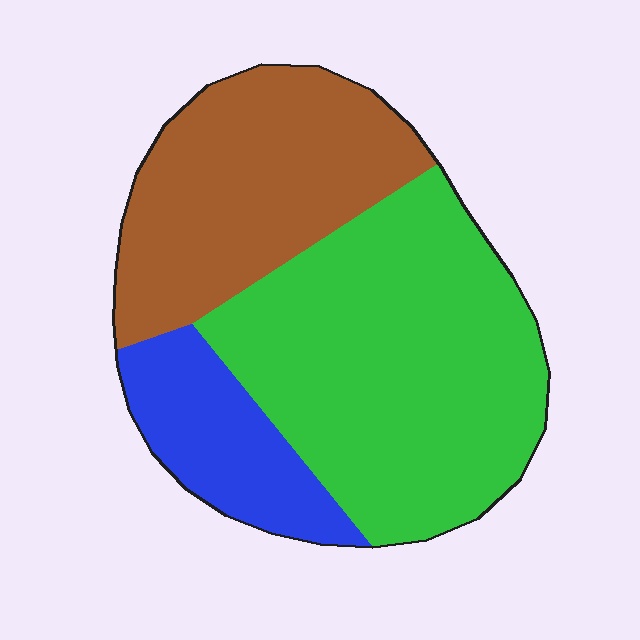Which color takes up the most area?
Green, at roughly 50%.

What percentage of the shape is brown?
Brown covers 33% of the shape.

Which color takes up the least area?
Blue, at roughly 15%.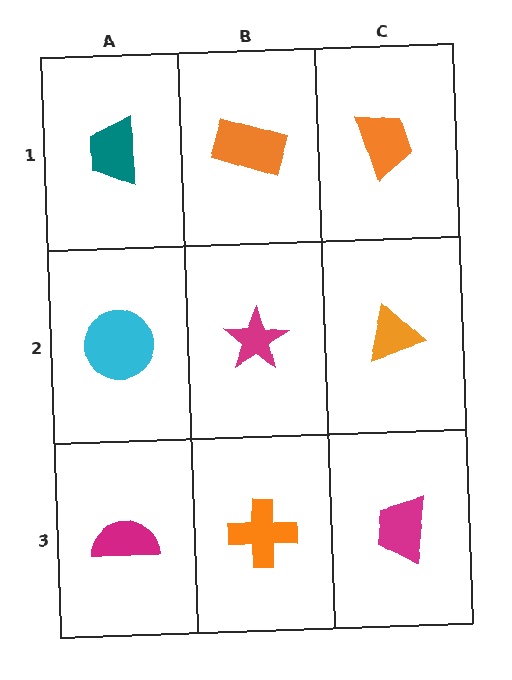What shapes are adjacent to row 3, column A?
A cyan circle (row 2, column A), an orange cross (row 3, column B).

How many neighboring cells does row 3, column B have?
3.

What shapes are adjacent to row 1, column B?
A magenta star (row 2, column B), a teal trapezoid (row 1, column A), an orange trapezoid (row 1, column C).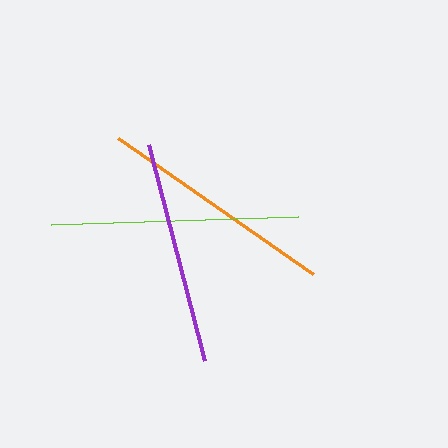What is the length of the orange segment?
The orange segment is approximately 238 pixels long.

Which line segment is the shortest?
The purple line is the shortest at approximately 223 pixels.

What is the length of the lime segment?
The lime segment is approximately 248 pixels long.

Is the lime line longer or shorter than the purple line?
The lime line is longer than the purple line.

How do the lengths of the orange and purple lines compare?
The orange and purple lines are approximately the same length.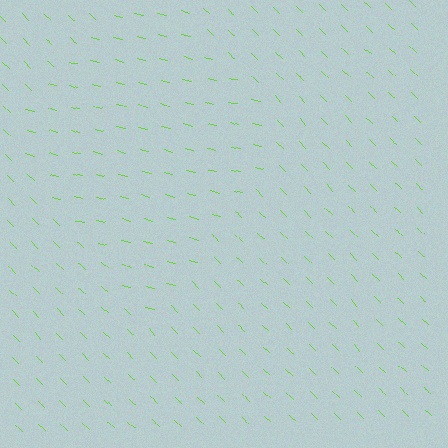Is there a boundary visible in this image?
Yes, there is a texture boundary formed by a change in line orientation.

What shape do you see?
I see a diamond.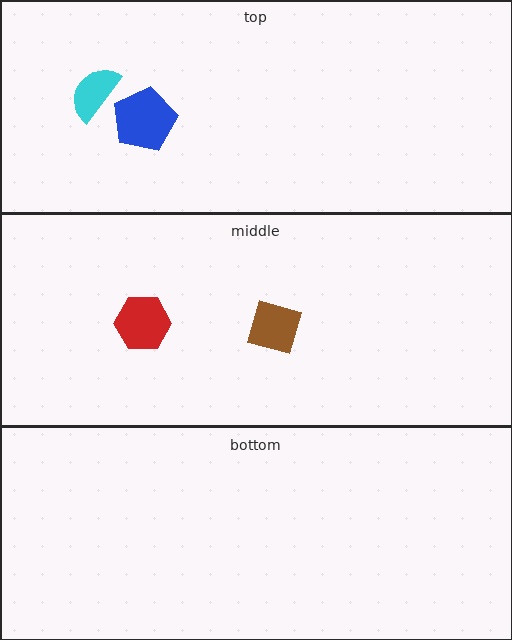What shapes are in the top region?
The blue pentagon, the cyan semicircle.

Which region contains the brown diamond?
The middle region.